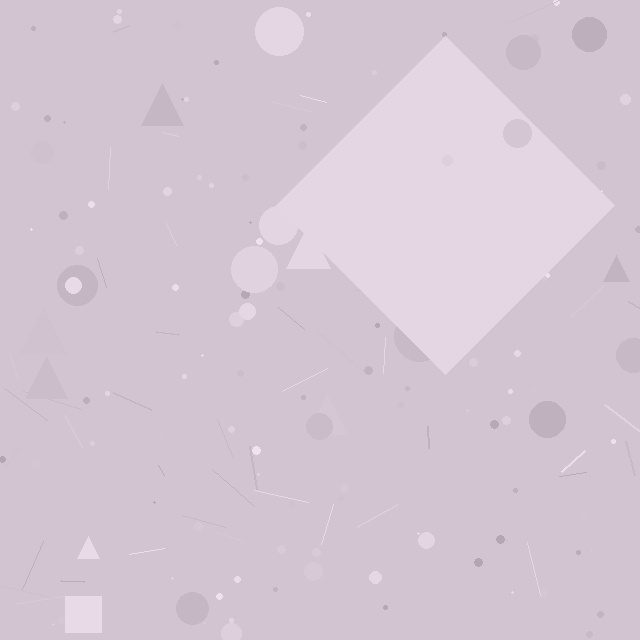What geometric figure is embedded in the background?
A diamond is embedded in the background.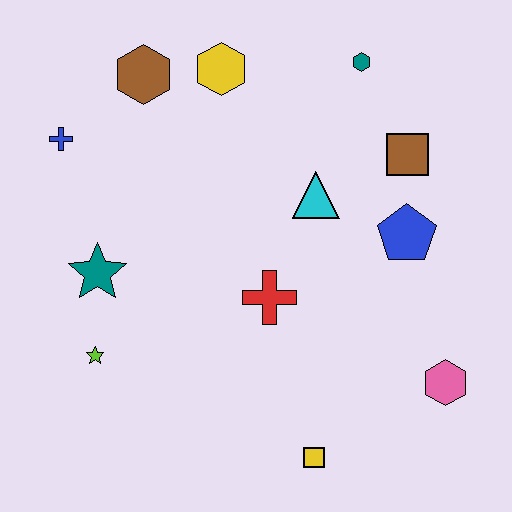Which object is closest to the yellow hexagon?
The brown hexagon is closest to the yellow hexagon.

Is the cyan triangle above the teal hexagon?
No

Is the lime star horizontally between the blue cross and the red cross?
Yes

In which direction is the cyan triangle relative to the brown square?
The cyan triangle is to the left of the brown square.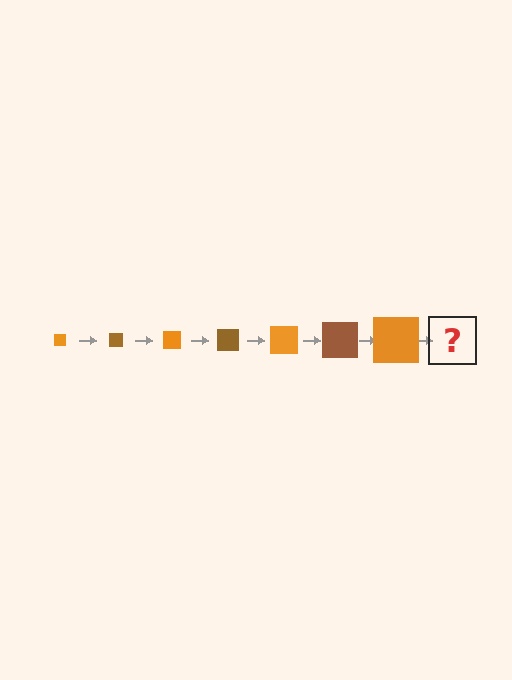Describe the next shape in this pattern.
It should be a brown square, larger than the previous one.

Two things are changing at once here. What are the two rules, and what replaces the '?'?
The two rules are that the square grows larger each step and the color cycles through orange and brown. The '?' should be a brown square, larger than the previous one.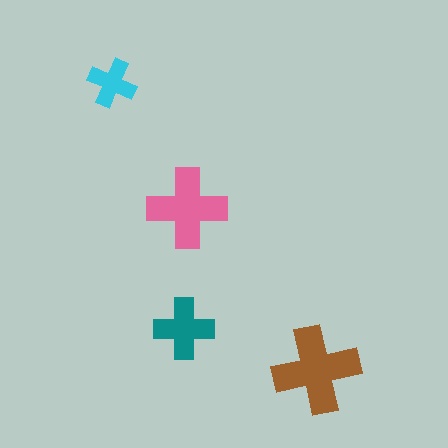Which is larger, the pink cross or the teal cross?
The pink one.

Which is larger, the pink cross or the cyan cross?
The pink one.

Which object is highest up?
The cyan cross is topmost.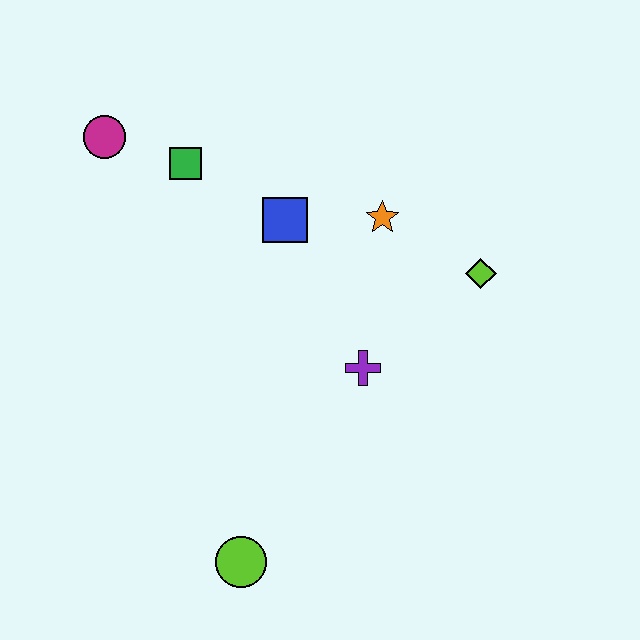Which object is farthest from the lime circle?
The magenta circle is farthest from the lime circle.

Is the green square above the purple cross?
Yes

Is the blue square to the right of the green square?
Yes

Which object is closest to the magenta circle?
The green square is closest to the magenta circle.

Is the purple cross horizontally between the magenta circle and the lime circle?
No